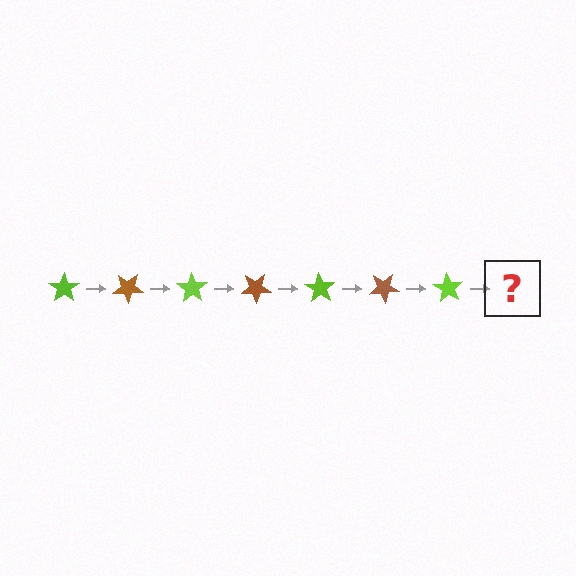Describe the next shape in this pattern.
It should be a brown star, rotated 245 degrees from the start.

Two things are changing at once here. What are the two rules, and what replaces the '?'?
The two rules are that it rotates 35 degrees each step and the color cycles through lime and brown. The '?' should be a brown star, rotated 245 degrees from the start.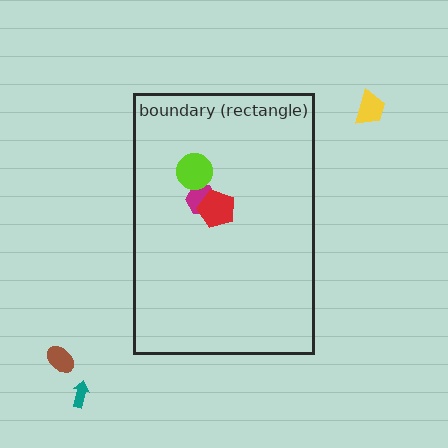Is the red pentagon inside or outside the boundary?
Inside.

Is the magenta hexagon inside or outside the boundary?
Inside.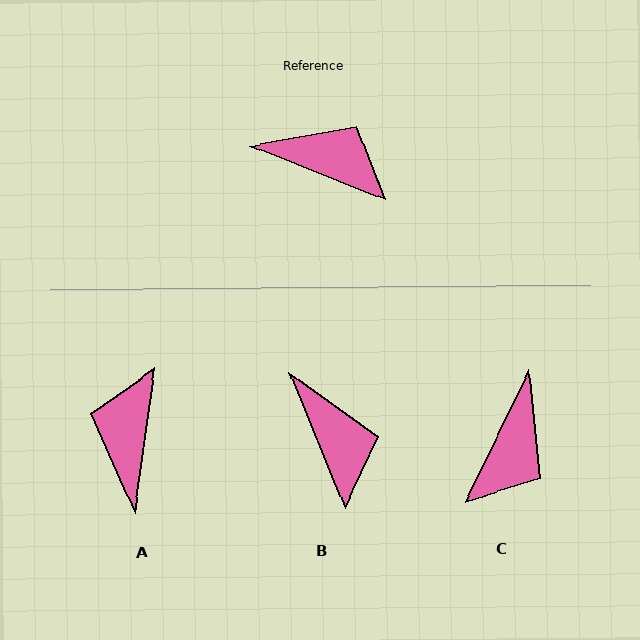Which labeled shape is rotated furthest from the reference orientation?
A, about 104 degrees away.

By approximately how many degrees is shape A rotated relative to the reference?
Approximately 104 degrees counter-clockwise.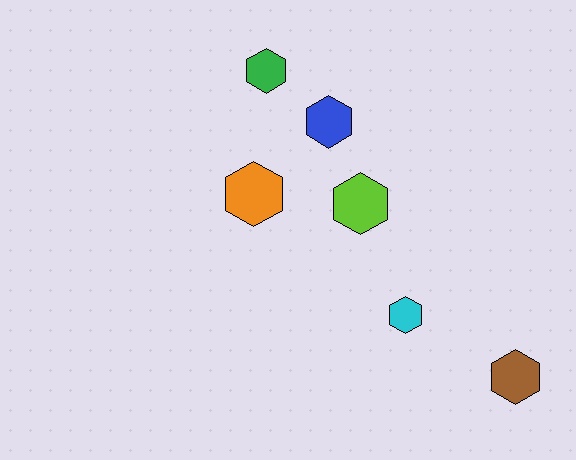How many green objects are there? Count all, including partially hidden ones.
There is 1 green object.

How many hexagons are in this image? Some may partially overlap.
There are 6 hexagons.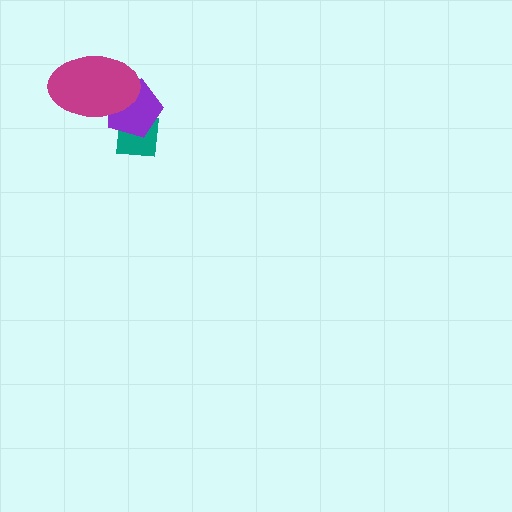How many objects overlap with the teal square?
2 objects overlap with the teal square.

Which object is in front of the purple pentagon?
The magenta ellipse is in front of the purple pentagon.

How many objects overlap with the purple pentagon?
2 objects overlap with the purple pentagon.